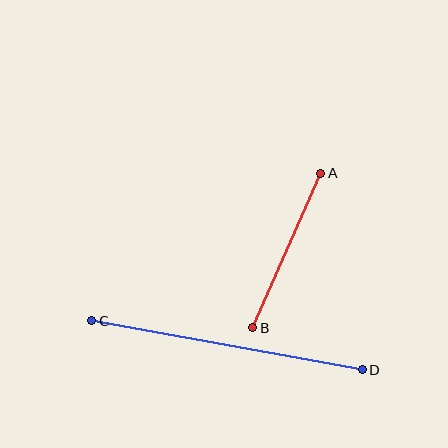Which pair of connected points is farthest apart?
Points C and D are farthest apart.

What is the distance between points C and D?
The distance is approximately 275 pixels.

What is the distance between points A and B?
The distance is approximately 169 pixels.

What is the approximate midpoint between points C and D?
The midpoint is at approximately (227, 345) pixels.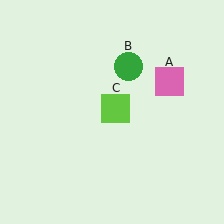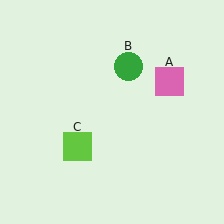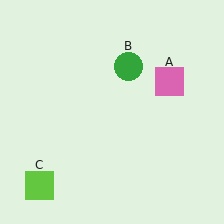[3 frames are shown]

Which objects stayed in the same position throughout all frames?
Pink square (object A) and green circle (object B) remained stationary.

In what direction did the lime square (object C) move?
The lime square (object C) moved down and to the left.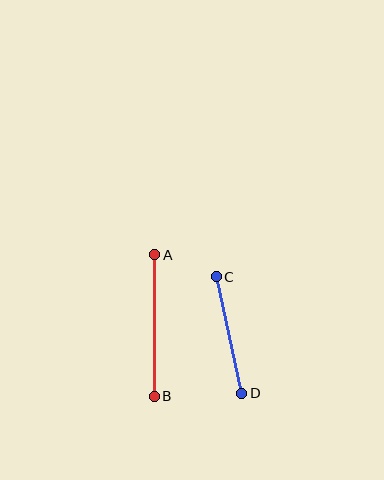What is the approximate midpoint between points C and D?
The midpoint is at approximately (229, 335) pixels.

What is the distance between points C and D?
The distance is approximately 120 pixels.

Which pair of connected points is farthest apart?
Points A and B are farthest apart.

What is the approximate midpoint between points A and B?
The midpoint is at approximately (154, 325) pixels.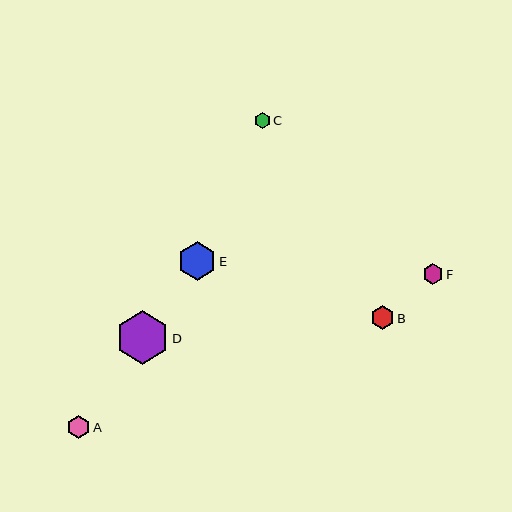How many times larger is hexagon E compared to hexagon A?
Hexagon E is approximately 1.7 times the size of hexagon A.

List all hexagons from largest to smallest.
From largest to smallest: D, E, B, A, F, C.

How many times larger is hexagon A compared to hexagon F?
Hexagon A is approximately 1.1 times the size of hexagon F.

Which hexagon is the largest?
Hexagon D is the largest with a size of approximately 53 pixels.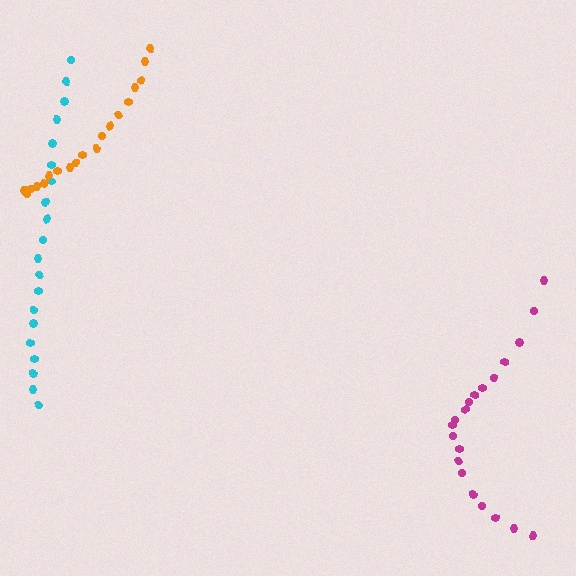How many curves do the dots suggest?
There are 3 distinct paths.